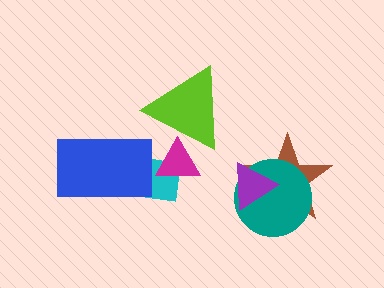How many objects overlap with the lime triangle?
1 object overlaps with the lime triangle.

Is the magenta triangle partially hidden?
Yes, it is partially covered by another shape.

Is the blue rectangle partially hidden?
No, no other shape covers it.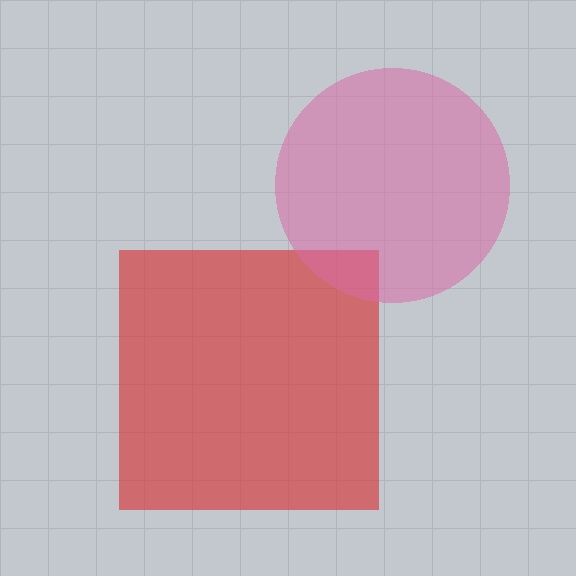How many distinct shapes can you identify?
There are 2 distinct shapes: a red square, a pink circle.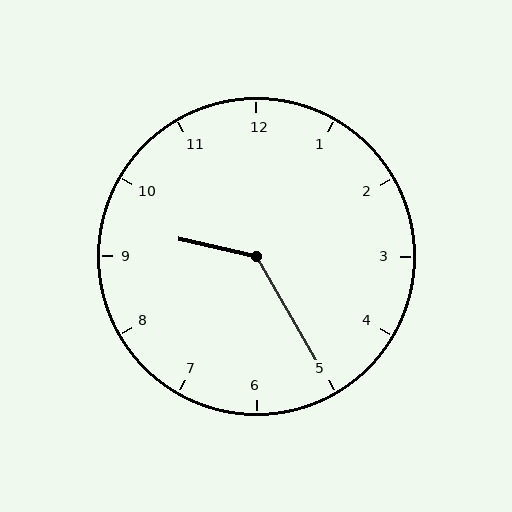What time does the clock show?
9:25.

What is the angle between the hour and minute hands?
Approximately 132 degrees.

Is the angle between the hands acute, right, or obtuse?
It is obtuse.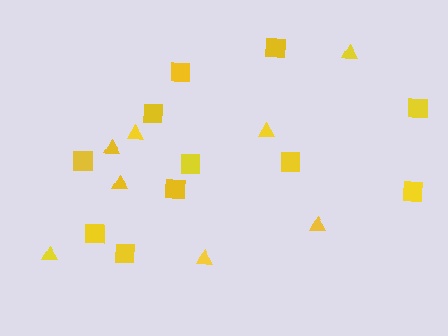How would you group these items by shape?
There are 2 groups: one group of squares (11) and one group of triangles (8).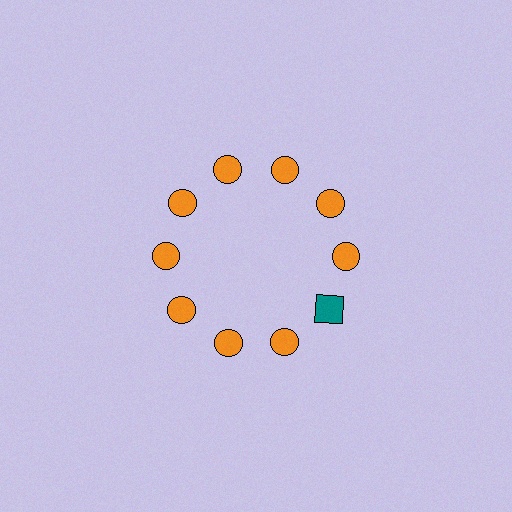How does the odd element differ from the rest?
It differs in both color (teal instead of orange) and shape (square instead of circle).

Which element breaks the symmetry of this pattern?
The teal square at roughly the 4 o'clock position breaks the symmetry. All other shapes are orange circles.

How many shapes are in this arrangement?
There are 10 shapes arranged in a ring pattern.